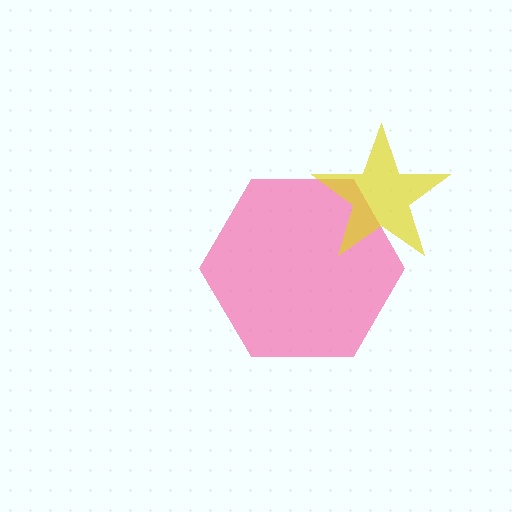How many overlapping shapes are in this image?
There are 2 overlapping shapes in the image.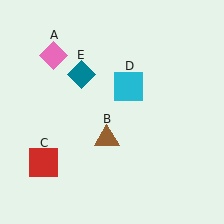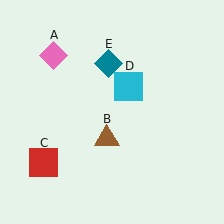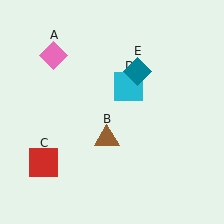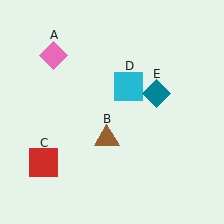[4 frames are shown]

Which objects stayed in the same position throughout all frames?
Pink diamond (object A) and brown triangle (object B) and red square (object C) and cyan square (object D) remained stationary.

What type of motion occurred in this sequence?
The teal diamond (object E) rotated clockwise around the center of the scene.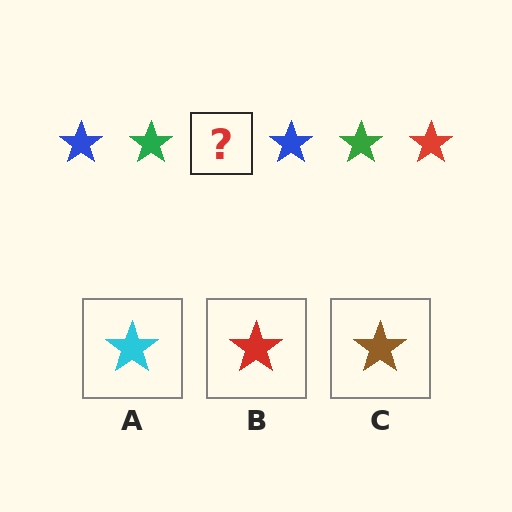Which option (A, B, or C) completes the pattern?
B.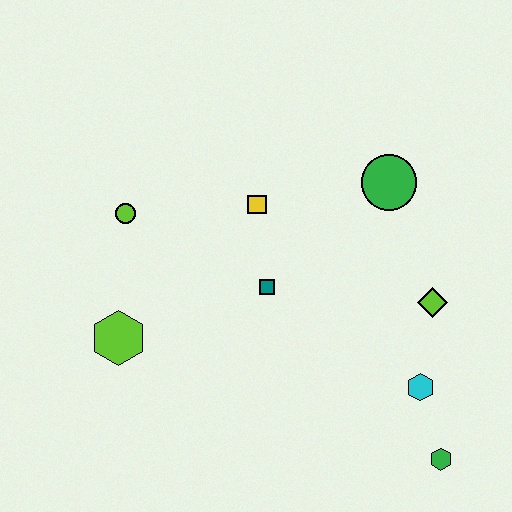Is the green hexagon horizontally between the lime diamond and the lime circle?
No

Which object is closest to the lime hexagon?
The lime circle is closest to the lime hexagon.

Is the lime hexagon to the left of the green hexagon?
Yes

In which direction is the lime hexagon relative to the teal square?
The lime hexagon is to the left of the teal square.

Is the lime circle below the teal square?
No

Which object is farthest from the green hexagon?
The lime circle is farthest from the green hexagon.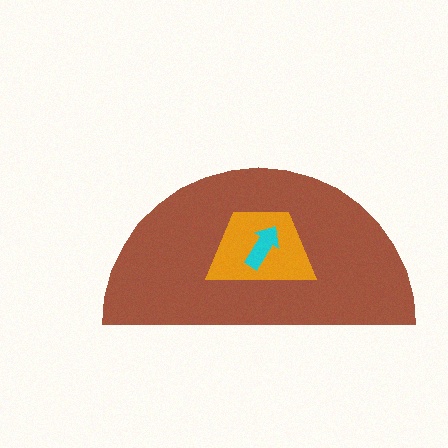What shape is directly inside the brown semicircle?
The orange trapezoid.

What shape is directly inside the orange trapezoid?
The cyan arrow.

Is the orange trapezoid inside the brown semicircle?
Yes.